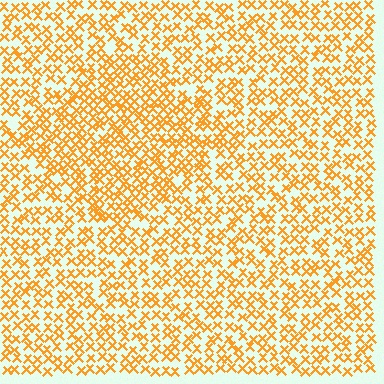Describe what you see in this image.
The image contains small orange elements arranged at two different densities. A diamond-shaped region is visible where the elements are more densely packed than the surrounding area.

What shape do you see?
I see a diamond.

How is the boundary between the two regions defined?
The boundary is defined by a change in element density (approximately 1.5x ratio). All elements are the same color, size, and shape.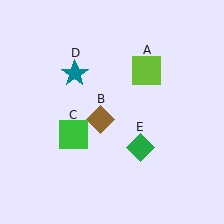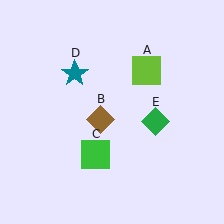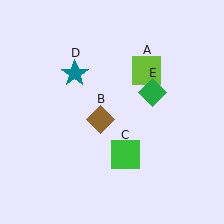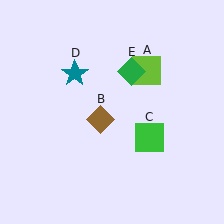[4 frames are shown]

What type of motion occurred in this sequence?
The green square (object C), green diamond (object E) rotated counterclockwise around the center of the scene.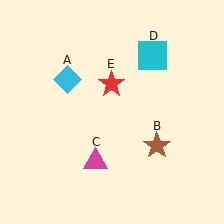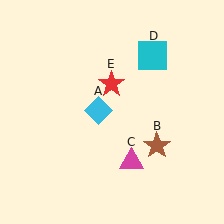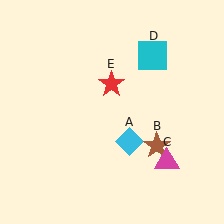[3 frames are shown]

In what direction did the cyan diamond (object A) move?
The cyan diamond (object A) moved down and to the right.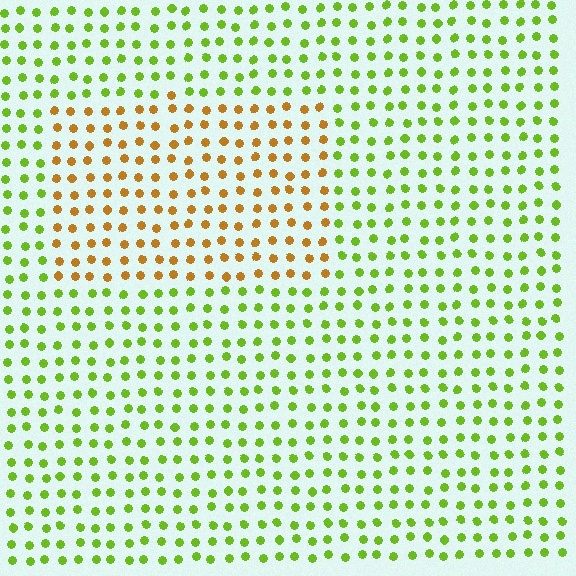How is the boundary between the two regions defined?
The boundary is defined purely by a slight shift in hue (about 56 degrees). Spacing, size, and orientation are identical on both sides.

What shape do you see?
I see a rectangle.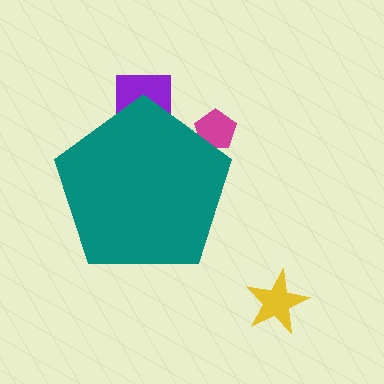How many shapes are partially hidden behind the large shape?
2 shapes are partially hidden.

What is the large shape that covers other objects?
A teal pentagon.